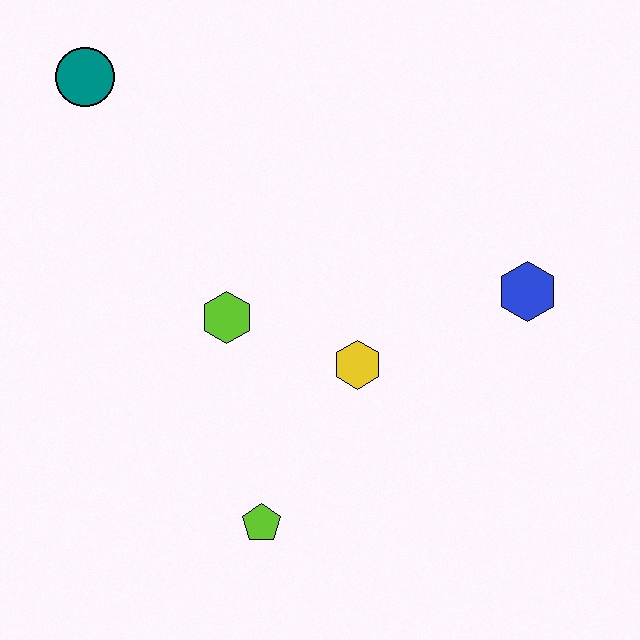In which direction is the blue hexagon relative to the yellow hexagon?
The blue hexagon is to the right of the yellow hexagon.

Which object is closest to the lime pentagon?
The yellow hexagon is closest to the lime pentagon.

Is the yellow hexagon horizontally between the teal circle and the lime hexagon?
No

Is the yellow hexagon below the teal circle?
Yes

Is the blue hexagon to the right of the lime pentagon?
Yes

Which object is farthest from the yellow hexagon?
The teal circle is farthest from the yellow hexagon.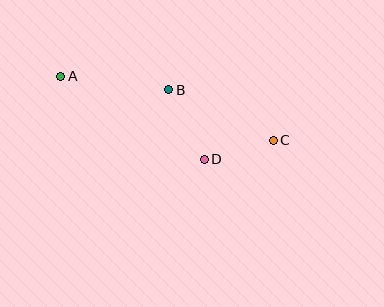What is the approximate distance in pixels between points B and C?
The distance between B and C is approximately 116 pixels.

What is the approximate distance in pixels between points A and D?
The distance between A and D is approximately 166 pixels.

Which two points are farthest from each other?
Points A and C are farthest from each other.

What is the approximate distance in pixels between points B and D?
The distance between B and D is approximately 78 pixels.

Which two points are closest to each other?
Points C and D are closest to each other.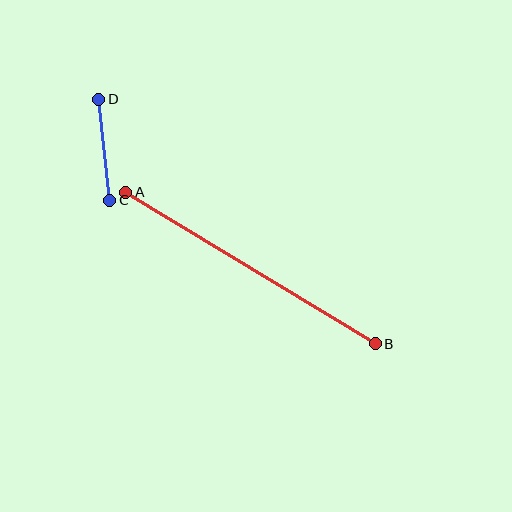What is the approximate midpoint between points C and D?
The midpoint is at approximately (104, 150) pixels.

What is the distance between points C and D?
The distance is approximately 102 pixels.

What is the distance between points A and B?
The distance is approximately 292 pixels.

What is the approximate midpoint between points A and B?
The midpoint is at approximately (251, 268) pixels.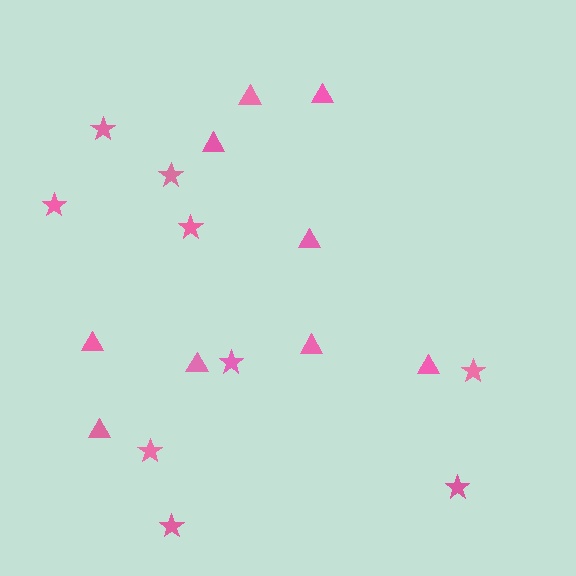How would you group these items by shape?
There are 2 groups: one group of triangles (9) and one group of stars (9).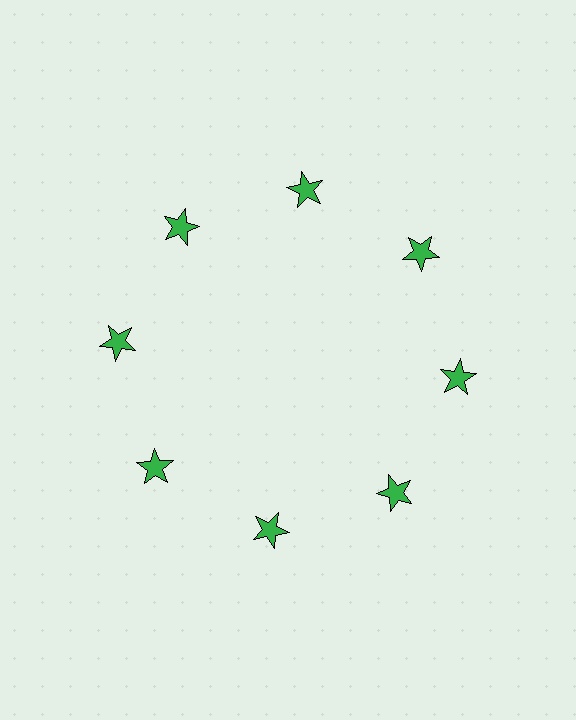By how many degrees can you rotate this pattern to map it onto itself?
The pattern maps onto itself every 45 degrees of rotation.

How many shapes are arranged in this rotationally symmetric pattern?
There are 8 shapes, arranged in 8 groups of 1.